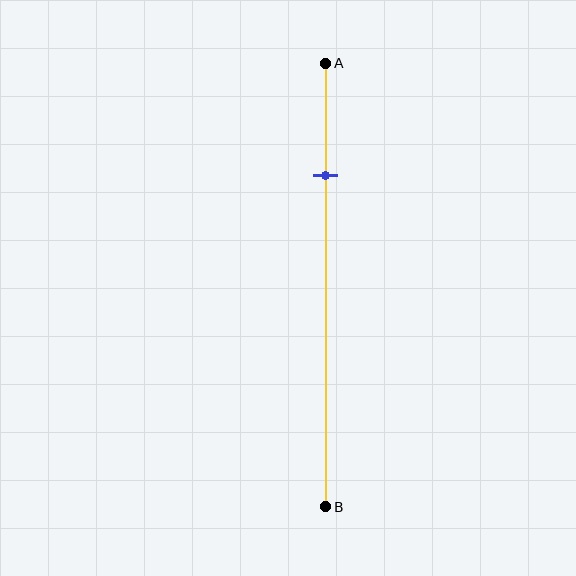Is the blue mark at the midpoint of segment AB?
No, the mark is at about 25% from A, not at the 50% midpoint.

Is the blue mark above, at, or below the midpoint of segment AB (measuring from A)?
The blue mark is above the midpoint of segment AB.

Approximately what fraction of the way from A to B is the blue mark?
The blue mark is approximately 25% of the way from A to B.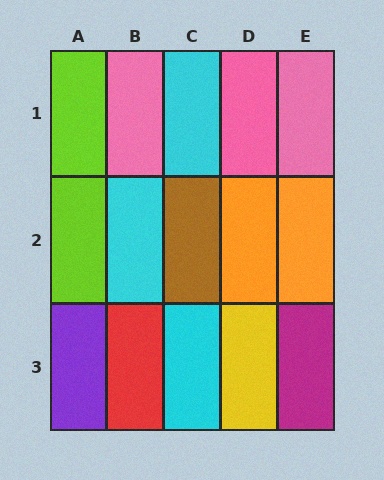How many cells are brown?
1 cell is brown.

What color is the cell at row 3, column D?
Yellow.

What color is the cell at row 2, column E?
Orange.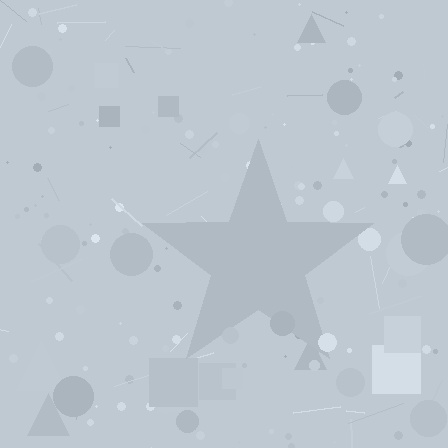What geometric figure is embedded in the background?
A star is embedded in the background.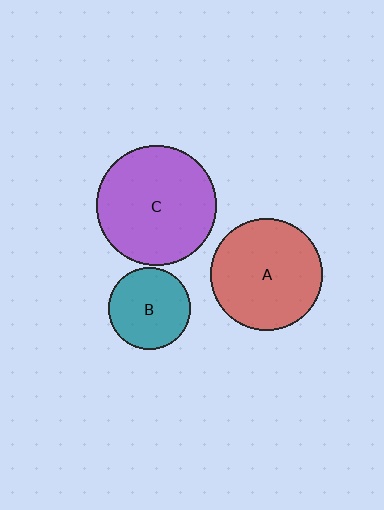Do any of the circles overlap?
No, none of the circles overlap.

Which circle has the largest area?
Circle C (purple).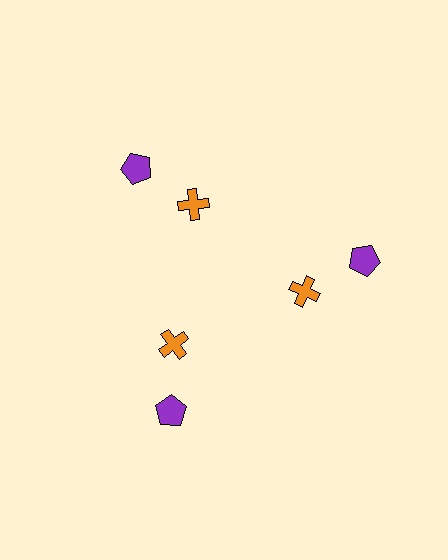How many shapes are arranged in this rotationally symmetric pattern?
There are 6 shapes, arranged in 3 groups of 2.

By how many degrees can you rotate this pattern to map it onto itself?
The pattern maps onto itself every 120 degrees of rotation.